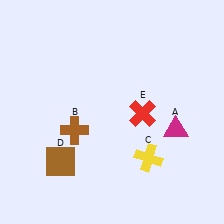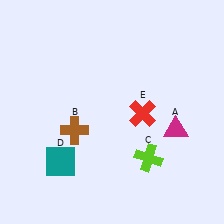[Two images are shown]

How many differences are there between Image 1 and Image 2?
There are 2 differences between the two images.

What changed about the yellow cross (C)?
In Image 1, C is yellow. In Image 2, it changed to lime.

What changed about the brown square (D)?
In Image 1, D is brown. In Image 2, it changed to teal.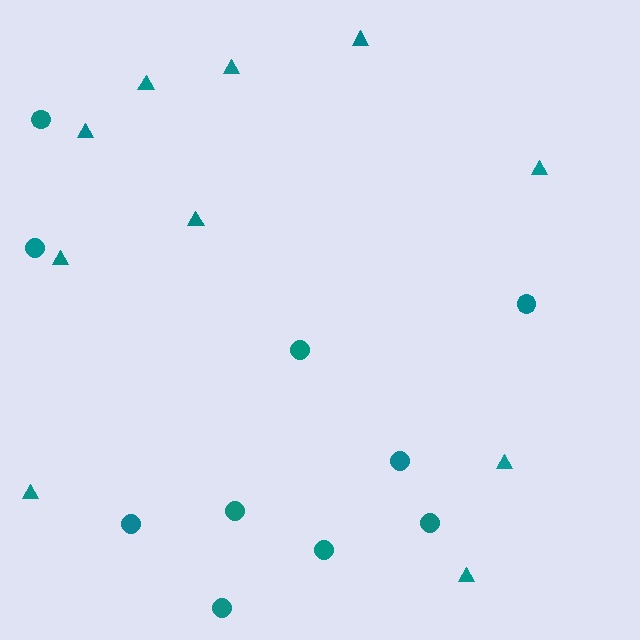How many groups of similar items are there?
There are 2 groups: one group of triangles (10) and one group of circles (10).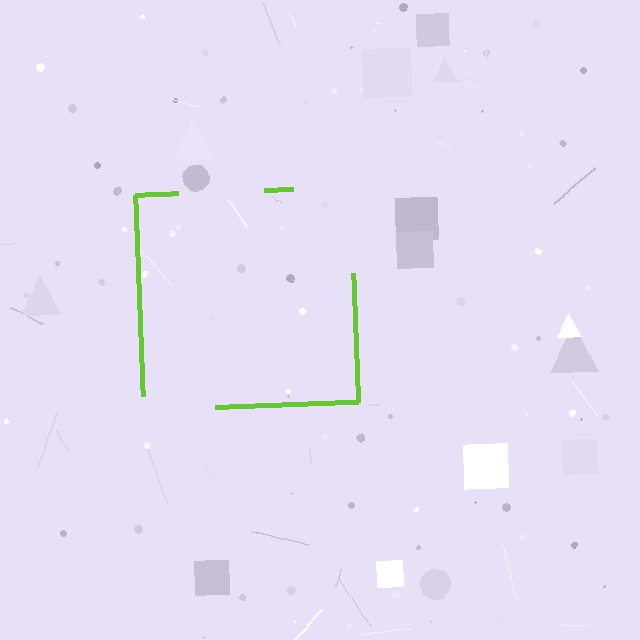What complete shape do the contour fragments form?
The contour fragments form a square.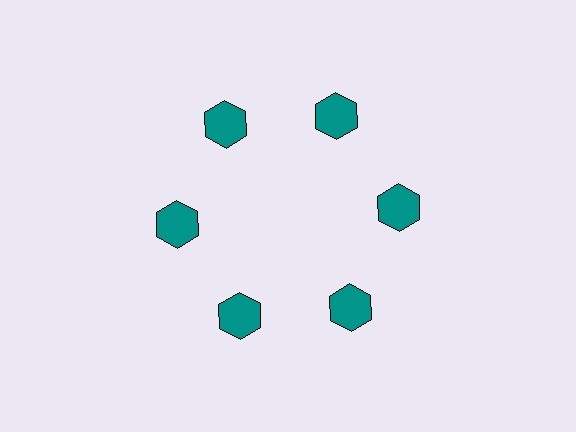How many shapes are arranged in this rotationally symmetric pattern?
There are 6 shapes, arranged in 6 groups of 1.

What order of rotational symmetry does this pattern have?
This pattern has 6-fold rotational symmetry.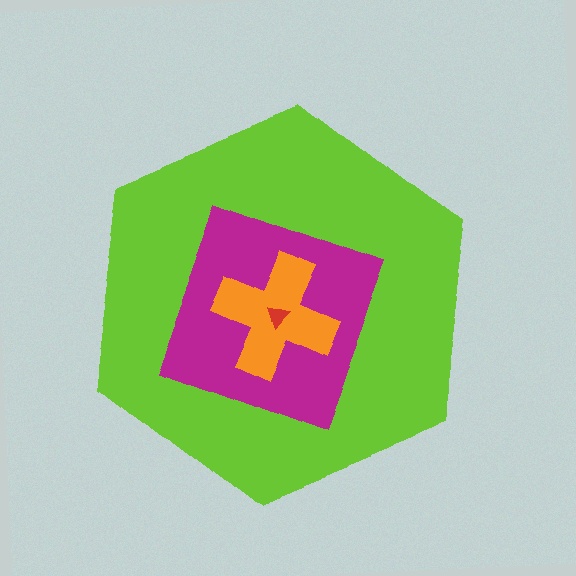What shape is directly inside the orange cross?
The red triangle.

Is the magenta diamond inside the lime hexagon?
Yes.